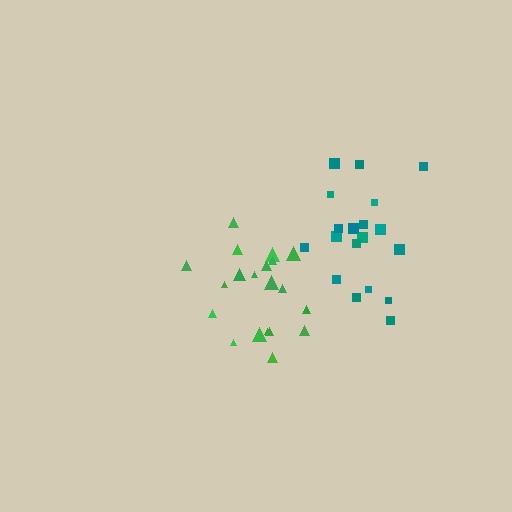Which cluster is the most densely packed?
Green.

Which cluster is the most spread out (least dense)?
Teal.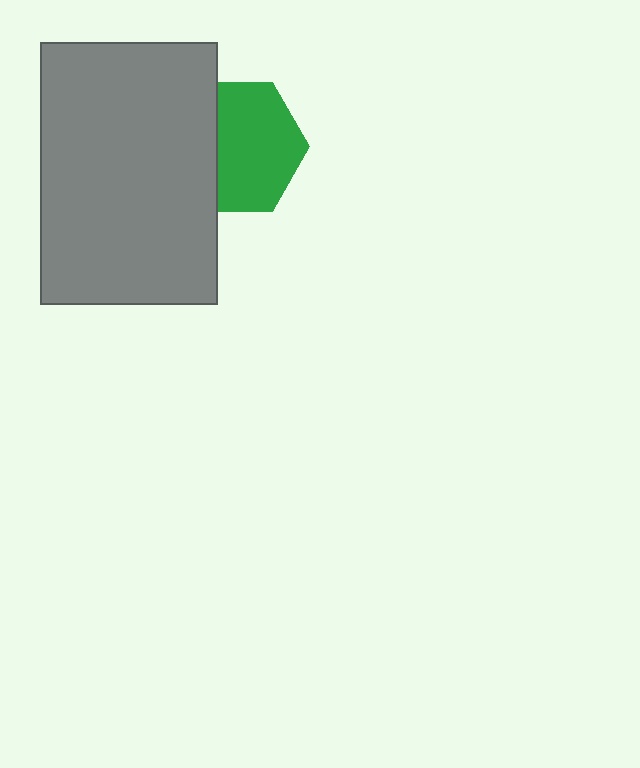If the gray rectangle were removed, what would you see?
You would see the complete green hexagon.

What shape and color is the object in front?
The object in front is a gray rectangle.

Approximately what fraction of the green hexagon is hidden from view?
Roughly 34% of the green hexagon is hidden behind the gray rectangle.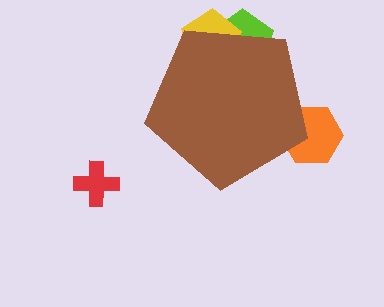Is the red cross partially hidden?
No, the red cross is fully visible.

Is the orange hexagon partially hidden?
Yes, the orange hexagon is partially hidden behind the brown pentagon.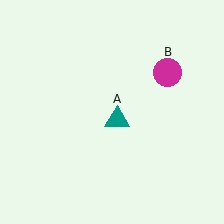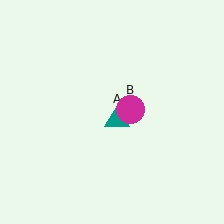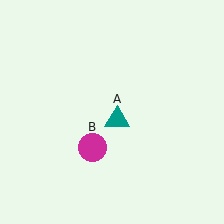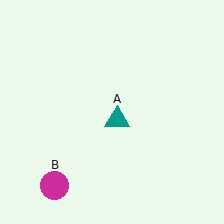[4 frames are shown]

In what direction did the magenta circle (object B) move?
The magenta circle (object B) moved down and to the left.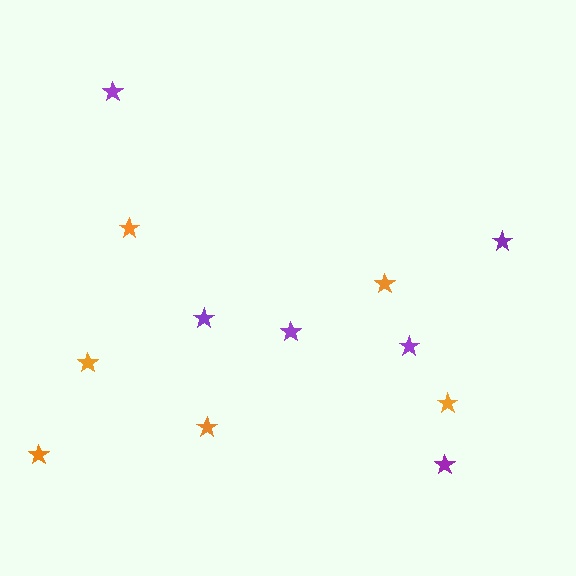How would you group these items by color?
There are 2 groups: one group of orange stars (6) and one group of purple stars (6).